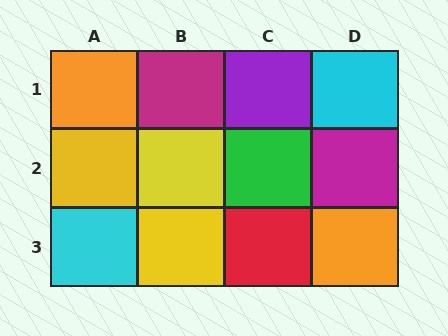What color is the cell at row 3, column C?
Red.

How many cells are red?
1 cell is red.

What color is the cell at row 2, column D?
Magenta.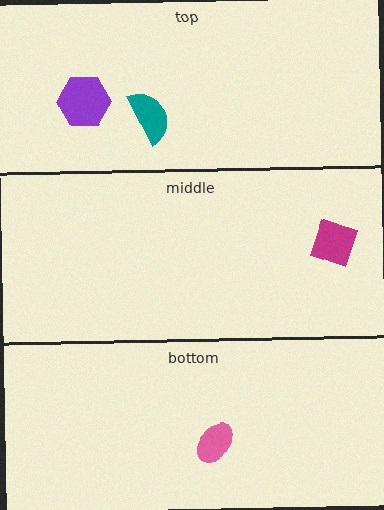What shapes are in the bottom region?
The pink ellipse.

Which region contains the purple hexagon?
The top region.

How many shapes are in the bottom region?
1.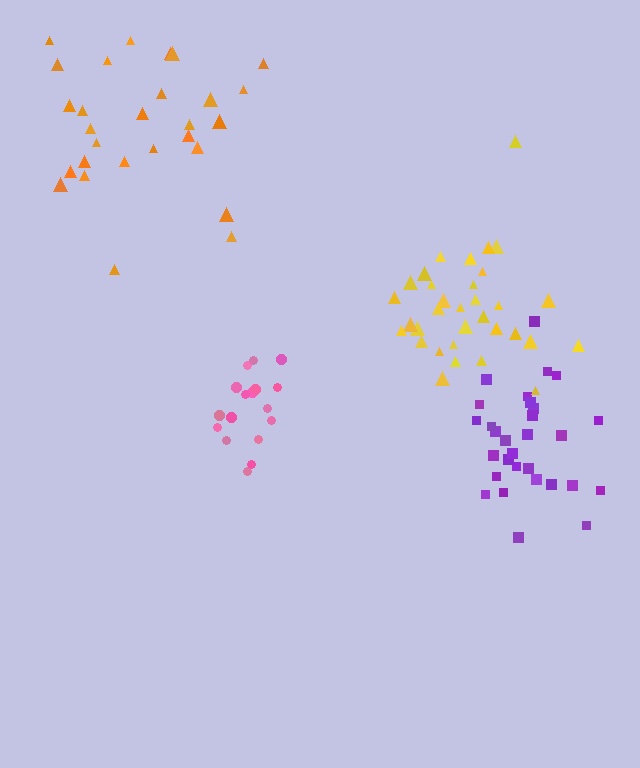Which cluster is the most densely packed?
Pink.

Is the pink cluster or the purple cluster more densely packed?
Pink.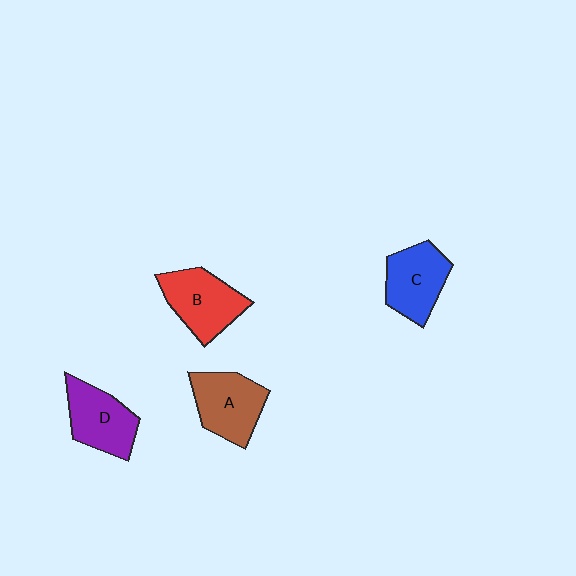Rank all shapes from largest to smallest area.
From largest to smallest: B (red), A (brown), C (blue), D (purple).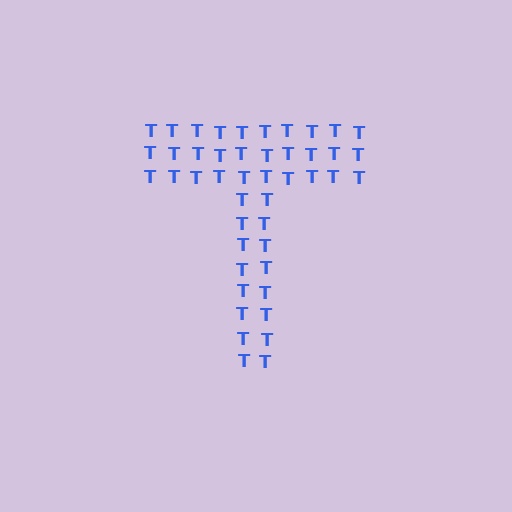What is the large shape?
The large shape is the letter T.